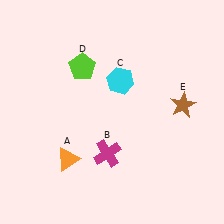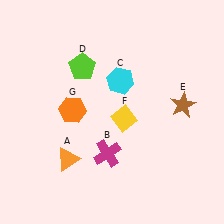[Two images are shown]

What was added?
A yellow diamond (F), an orange hexagon (G) were added in Image 2.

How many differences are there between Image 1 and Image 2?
There are 2 differences between the two images.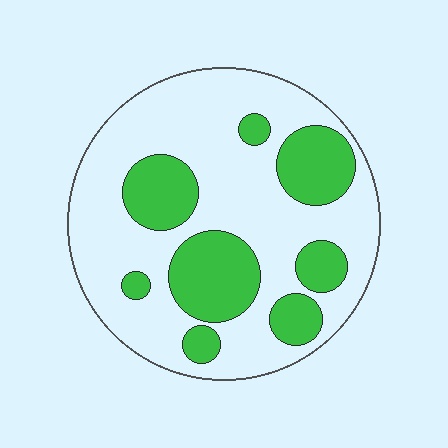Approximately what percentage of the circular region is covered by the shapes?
Approximately 30%.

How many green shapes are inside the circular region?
8.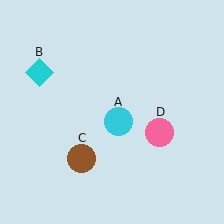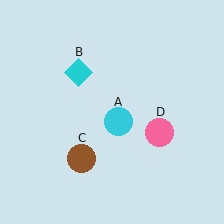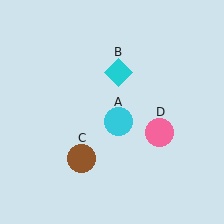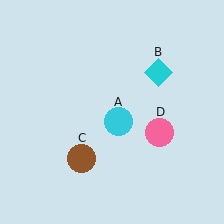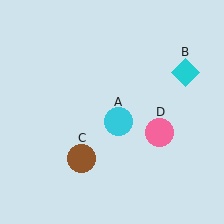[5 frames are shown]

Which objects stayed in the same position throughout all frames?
Cyan circle (object A) and brown circle (object C) and pink circle (object D) remained stationary.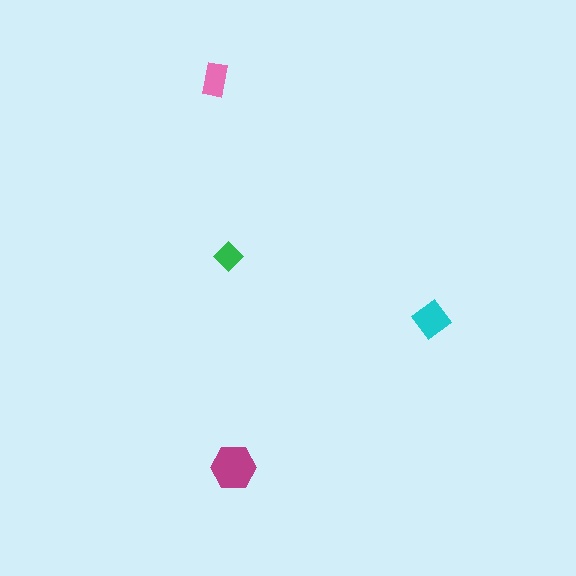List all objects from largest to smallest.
The magenta hexagon, the cyan diamond, the pink rectangle, the green diamond.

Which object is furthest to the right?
The cyan diamond is rightmost.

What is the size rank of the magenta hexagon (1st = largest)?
1st.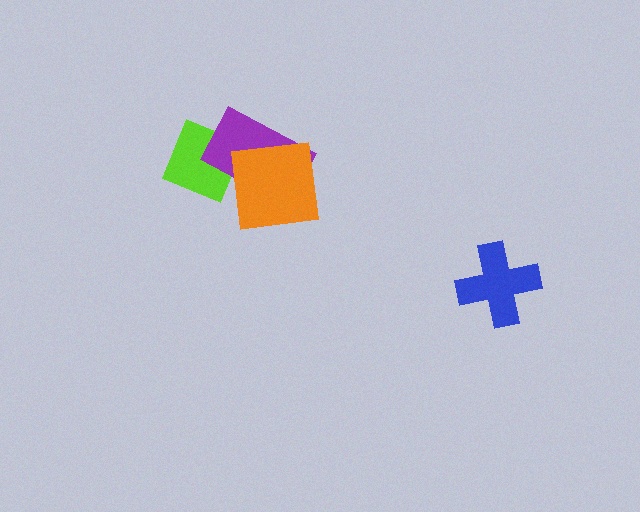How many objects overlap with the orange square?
1 object overlaps with the orange square.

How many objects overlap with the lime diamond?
1 object overlaps with the lime diamond.